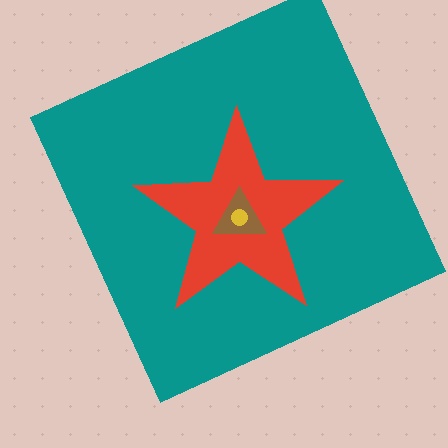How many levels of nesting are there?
4.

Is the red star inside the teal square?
Yes.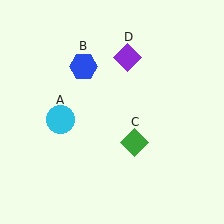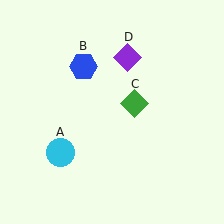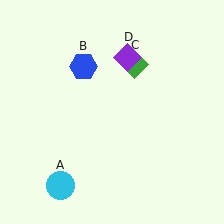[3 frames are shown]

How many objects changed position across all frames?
2 objects changed position: cyan circle (object A), green diamond (object C).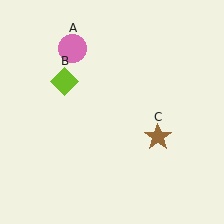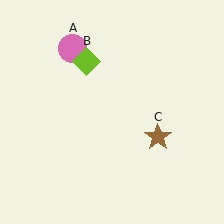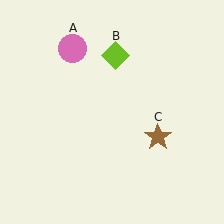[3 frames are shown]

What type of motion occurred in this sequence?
The lime diamond (object B) rotated clockwise around the center of the scene.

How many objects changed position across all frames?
1 object changed position: lime diamond (object B).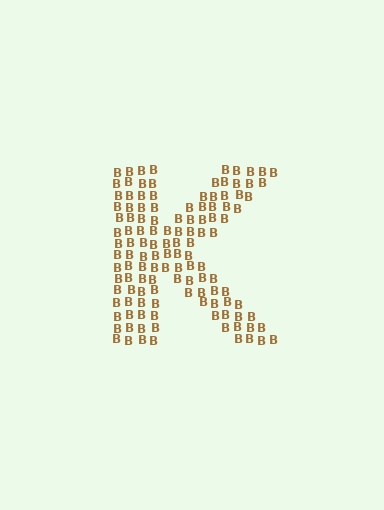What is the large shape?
The large shape is the letter K.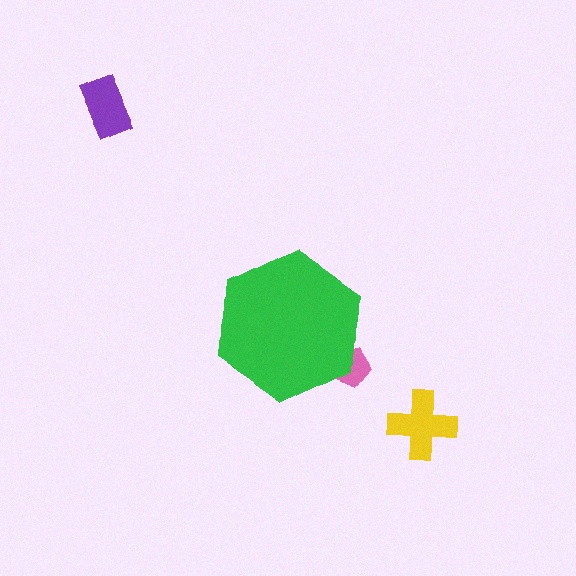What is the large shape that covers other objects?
A green hexagon.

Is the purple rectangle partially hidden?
No, the purple rectangle is fully visible.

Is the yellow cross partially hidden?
No, the yellow cross is fully visible.